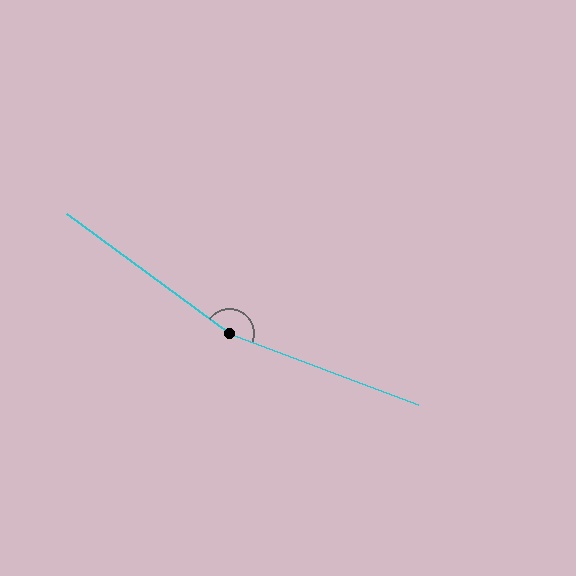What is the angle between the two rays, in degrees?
Approximately 164 degrees.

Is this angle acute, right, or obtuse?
It is obtuse.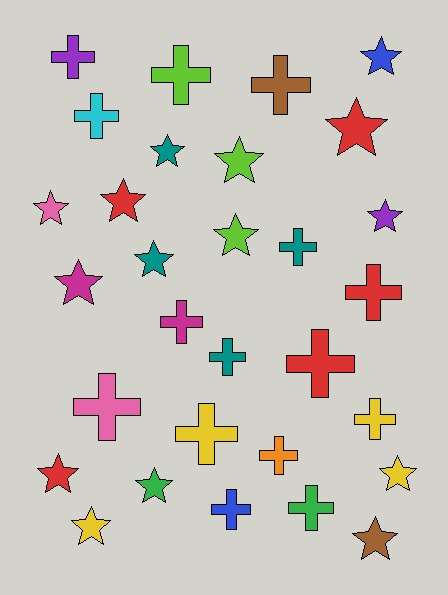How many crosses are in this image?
There are 15 crosses.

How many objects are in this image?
There are 30 objects.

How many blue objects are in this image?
There are 2 blue objects.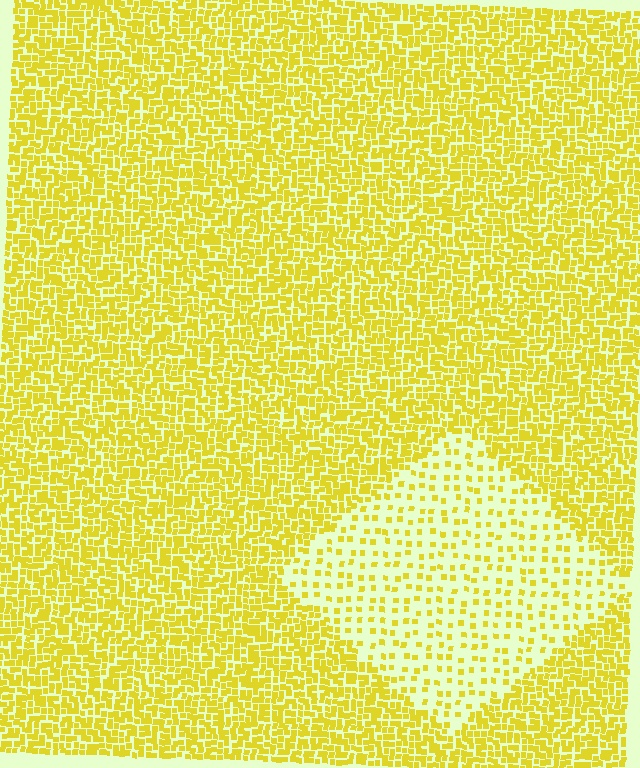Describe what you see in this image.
The image contains small yellow elements arranged at two different densities. A diamond-shaped region is visible where the elements are less densely packed than the surrounding area.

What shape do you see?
I see a diamond.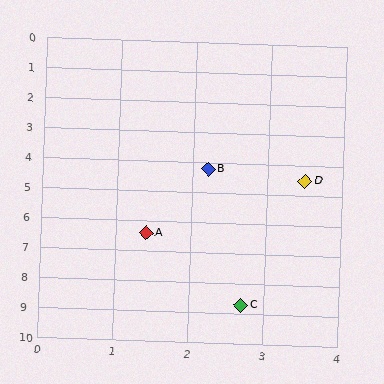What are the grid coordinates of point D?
Point D is at approximately (3.5, 4.5).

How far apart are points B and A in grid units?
Points B and A are about 2.3 grid units apart.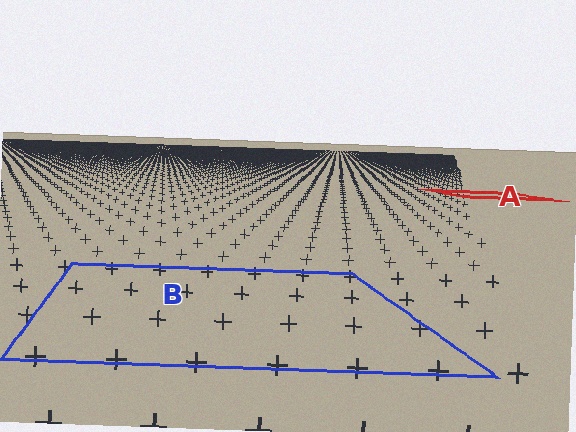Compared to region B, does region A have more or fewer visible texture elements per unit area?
Region A has more texture elements per unit area — they are packed more densely because it is farther away.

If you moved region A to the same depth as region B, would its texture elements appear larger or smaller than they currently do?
They would appear larger. At a closer depth, the same texture elements are projected at a bigger on-screen size.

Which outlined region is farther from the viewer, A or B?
Region A is farther from the viewer — the texture elements inside it appear smaller and more densely packed.